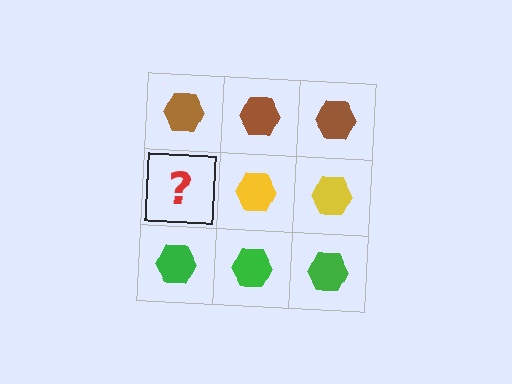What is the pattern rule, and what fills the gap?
The rule is that each row has a consistent color. The gap should be filled with a yellow hexagon.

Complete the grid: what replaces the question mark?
The question mark should be replaced with a yellow hexagon.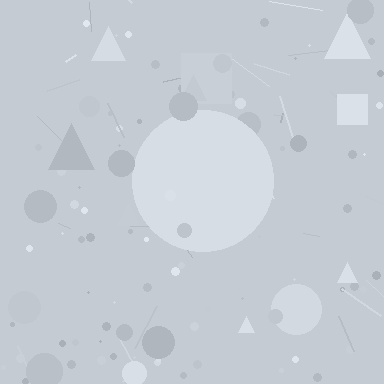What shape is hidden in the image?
A circle is hidden in the image.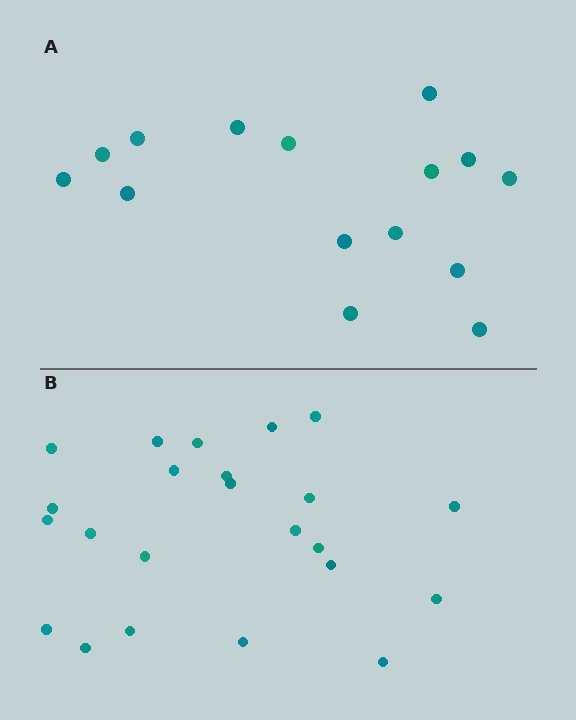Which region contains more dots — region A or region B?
Region B (the bottom region) has more dots.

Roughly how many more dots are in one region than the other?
Region B has roughly 8 or so more dots than region A.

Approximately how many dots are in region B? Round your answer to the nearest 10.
About 20 dots. (The exact count is 23, which rounds to 20.)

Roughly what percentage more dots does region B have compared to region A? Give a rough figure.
About 55% more.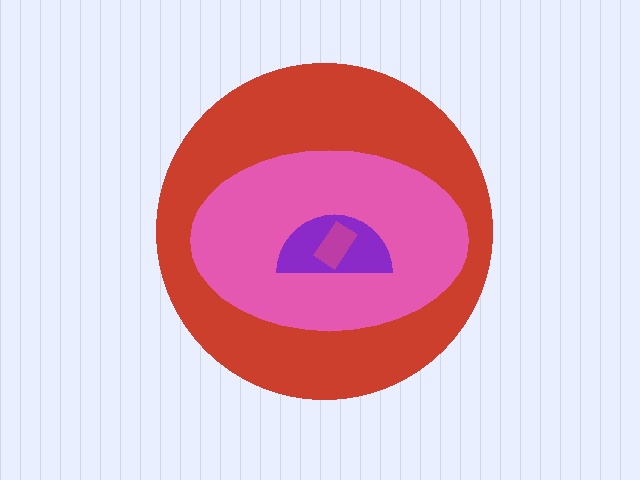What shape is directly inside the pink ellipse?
The purple semicircle.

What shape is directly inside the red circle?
The pink ellipse.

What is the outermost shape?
The red circle.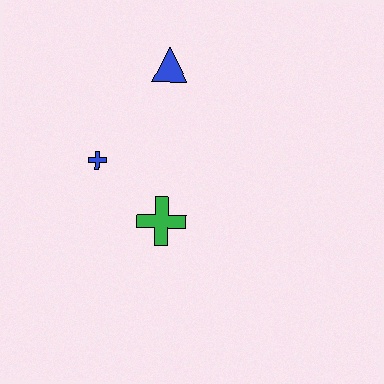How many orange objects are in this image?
There are no orange objects.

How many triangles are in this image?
There is 1 triangle.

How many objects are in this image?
There are 3 objects.